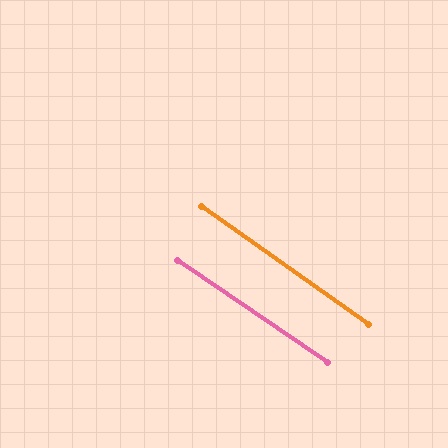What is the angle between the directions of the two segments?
Approximately 1 degree.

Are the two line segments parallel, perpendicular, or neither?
Parallel — their directions differ by only 0.7°.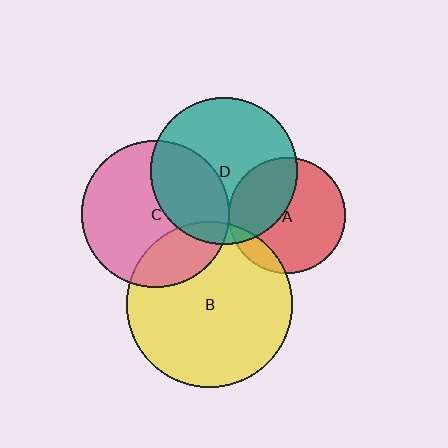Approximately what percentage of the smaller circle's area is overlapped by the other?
Approximately 5%.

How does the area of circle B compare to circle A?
Approximately 2.0 times.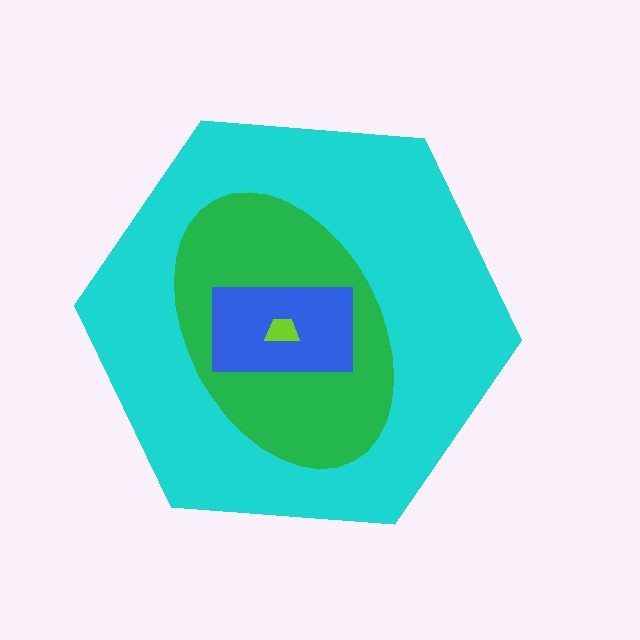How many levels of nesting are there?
4.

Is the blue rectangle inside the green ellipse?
Yes.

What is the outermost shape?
The cyan hexagon.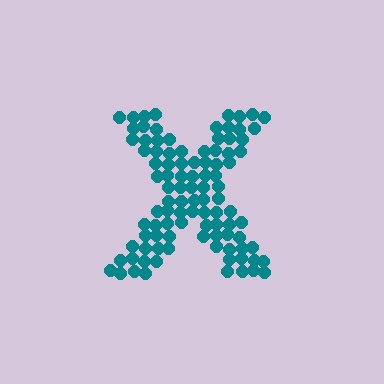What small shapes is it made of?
It is made of small circles.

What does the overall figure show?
The overall figure shows the letter X.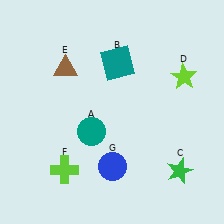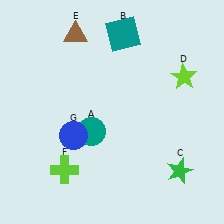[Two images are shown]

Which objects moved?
The objects that moved are: the teal square (B), the brown triangle (E), the blue circle (G).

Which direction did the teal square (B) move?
The teal square (B) moved up.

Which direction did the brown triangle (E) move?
The brown triangle (E) moved up.